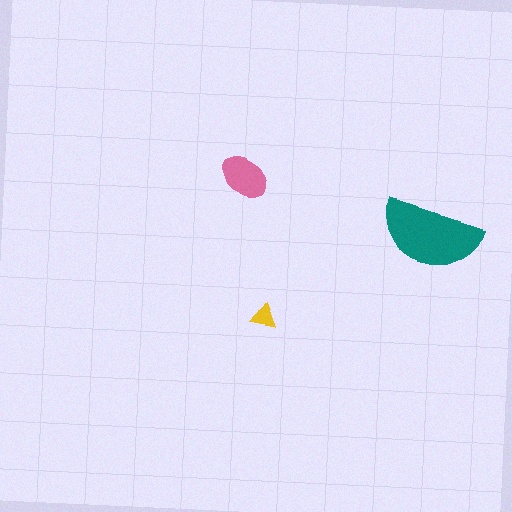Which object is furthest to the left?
The pink ellipse is leftmost.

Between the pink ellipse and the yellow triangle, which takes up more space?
The pink ellipse.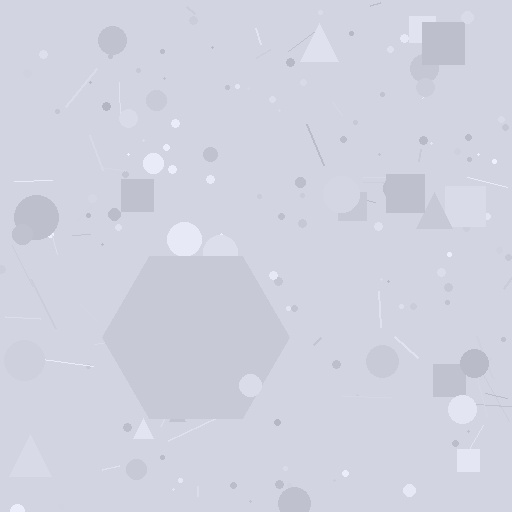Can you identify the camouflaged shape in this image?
The camouflaged shape is a hexagon.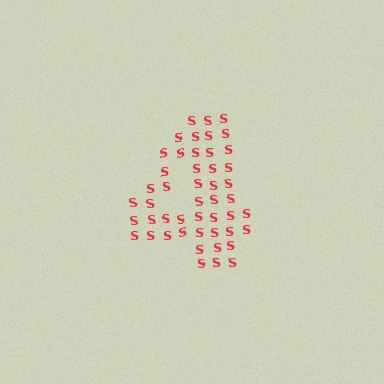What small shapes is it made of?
It is made of small letter S's.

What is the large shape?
The large shape is the digit 4.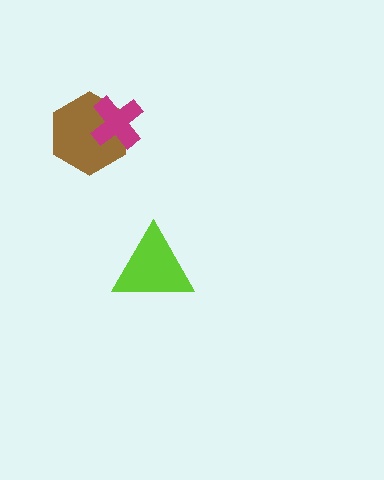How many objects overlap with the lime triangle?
0 objects overlap with the lime triangle.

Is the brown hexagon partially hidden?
Yes, it is partially covered by another shape.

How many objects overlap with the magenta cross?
1 object overlaps with the magenta cross.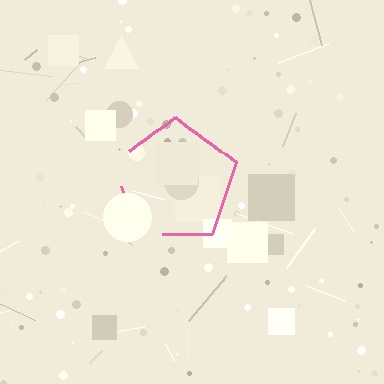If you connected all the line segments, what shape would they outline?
They would outline a pentagon.